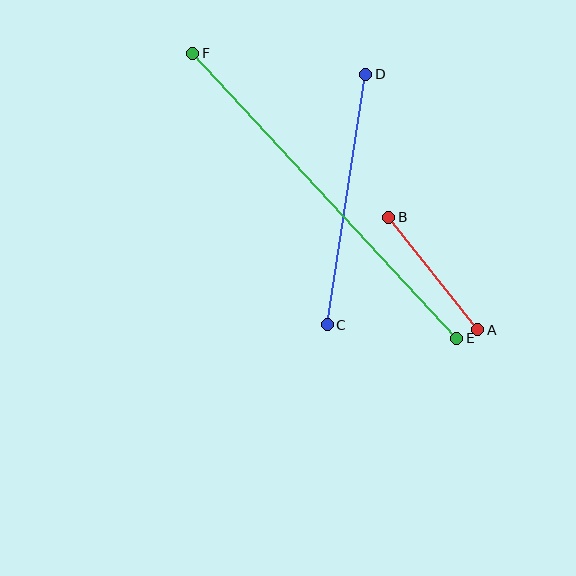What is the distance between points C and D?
The distance is approximately 253 pixels.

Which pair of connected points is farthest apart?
Points E and F are farthest apart.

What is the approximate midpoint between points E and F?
The midpoint is at approximately (325, 196) pixels.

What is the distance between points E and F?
The distance is approximately 389 pixels.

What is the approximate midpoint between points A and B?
The midpoint is at approximately (433, 274) pixels.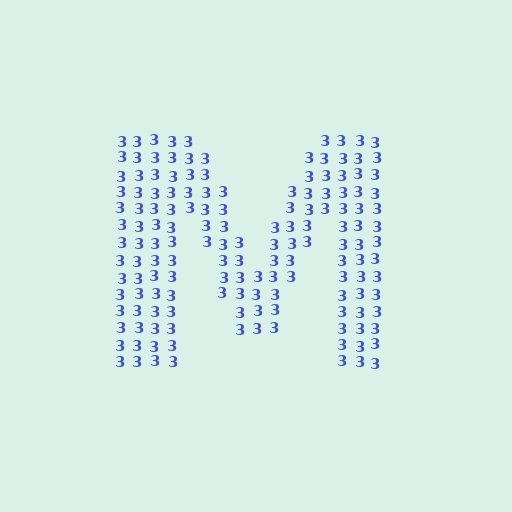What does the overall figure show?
The overall figure shows the letter M.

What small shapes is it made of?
It is made of small digit 3's.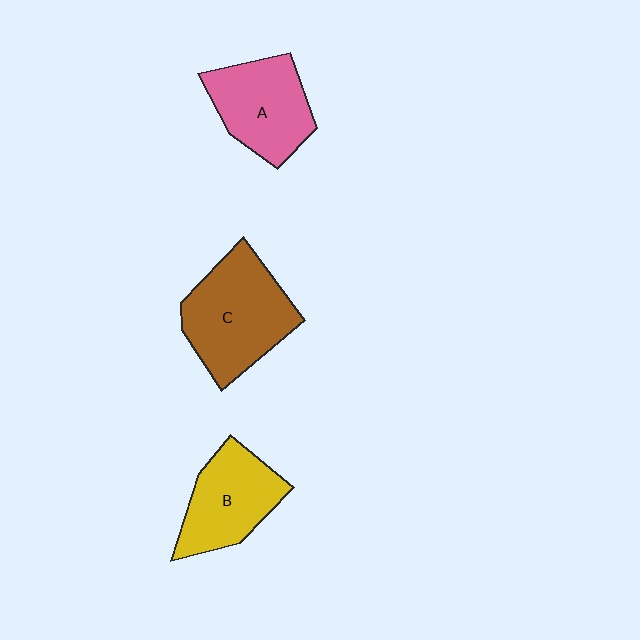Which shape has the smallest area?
Shape B (yellow).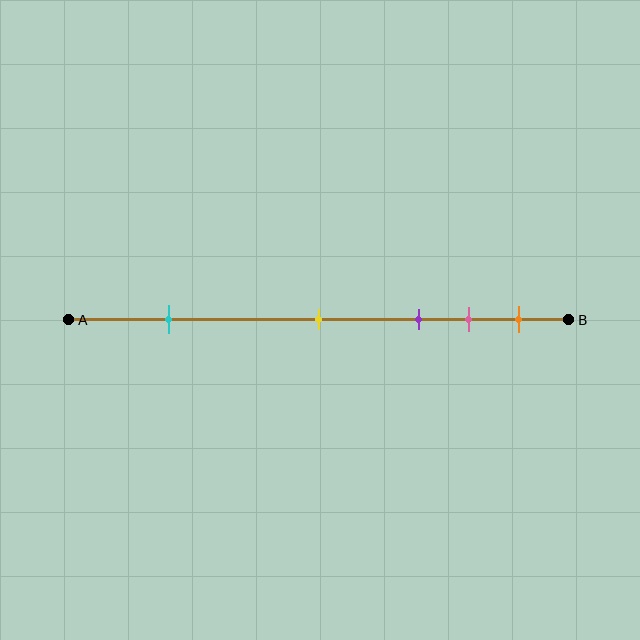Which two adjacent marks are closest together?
The pink and orange marks are the closest adjacent pair.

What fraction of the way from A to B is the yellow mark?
The yellow mark is approximately 50% (0.5) of the way from A to B.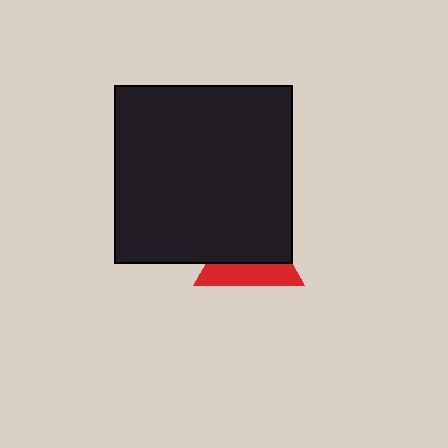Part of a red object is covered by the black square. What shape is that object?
It is a triangle.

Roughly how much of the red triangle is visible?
A small part of it is visible (roughly 40%).